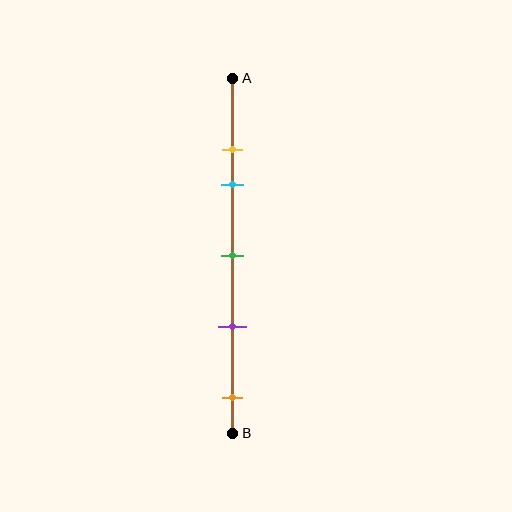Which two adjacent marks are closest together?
The yellow and cyan marks are the closest adjacent pair.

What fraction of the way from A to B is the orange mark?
The orange mark is approximately 90% (0.9) of the way from A to B.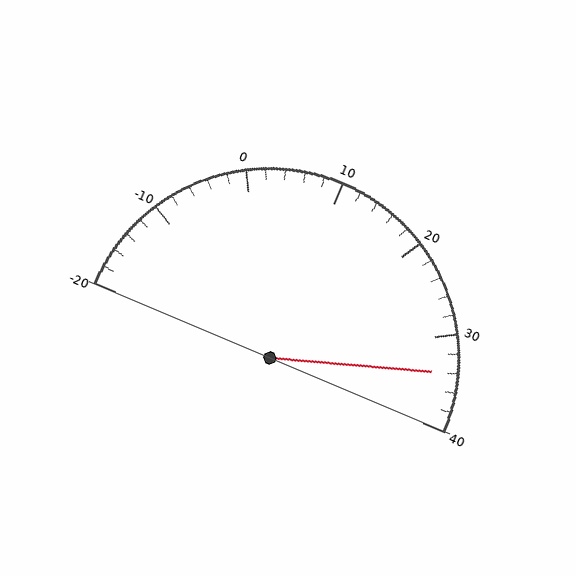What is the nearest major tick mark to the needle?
The nearest major tick mark is 30.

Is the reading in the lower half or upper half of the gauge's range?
The reading is in the upper half of the range (-20 to 40).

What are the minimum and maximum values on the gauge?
The gauge ranges from -20 to 40.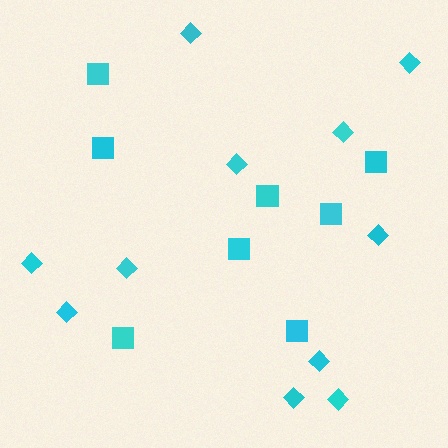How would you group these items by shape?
There are 2 groups: one group of diamonds (11) and one group of squares (8).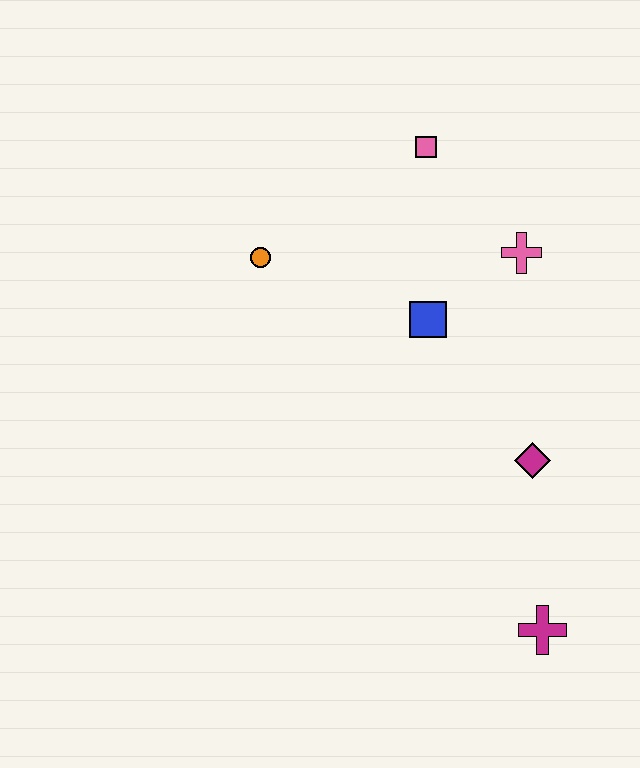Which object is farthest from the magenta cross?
The pink square is farthest from the magenta cross.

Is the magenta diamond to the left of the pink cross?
No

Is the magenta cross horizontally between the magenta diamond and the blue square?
No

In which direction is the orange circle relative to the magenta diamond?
The orange circle is to the left of the magenta diamond.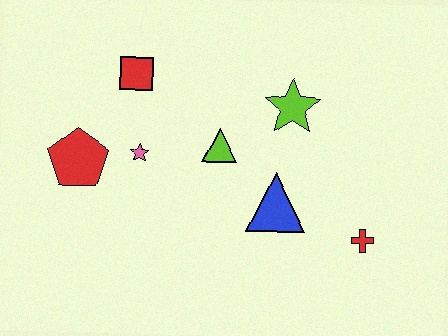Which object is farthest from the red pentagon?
The red cross is farthest from the red pentagon.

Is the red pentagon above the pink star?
No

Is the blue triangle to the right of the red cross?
No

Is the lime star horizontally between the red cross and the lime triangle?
Yes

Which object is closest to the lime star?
The lime triangle is closest to the lime star.